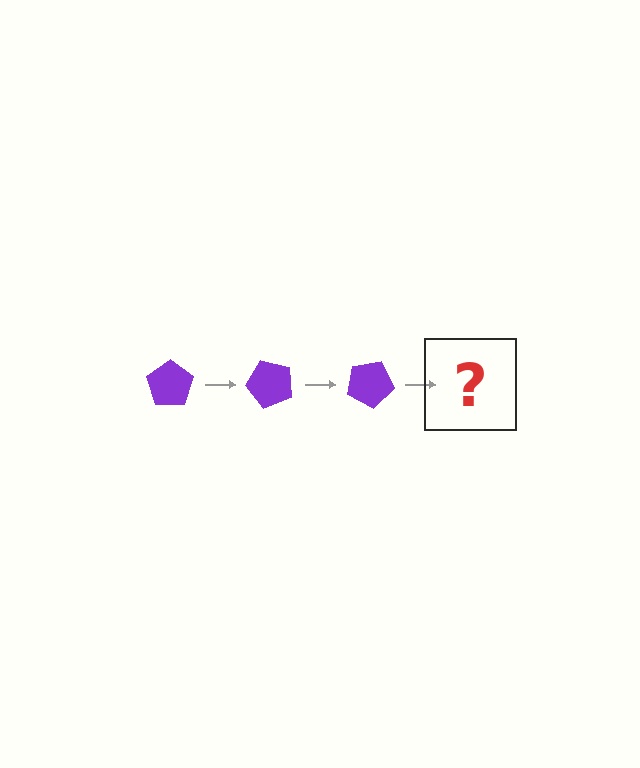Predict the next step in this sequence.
The next step is a purple pentagon rotated 150 degrees.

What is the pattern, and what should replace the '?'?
The pattern is that the pentagon rotates 50 degrees each step. The '?' should be a purple pentagon rotated 150 degrees.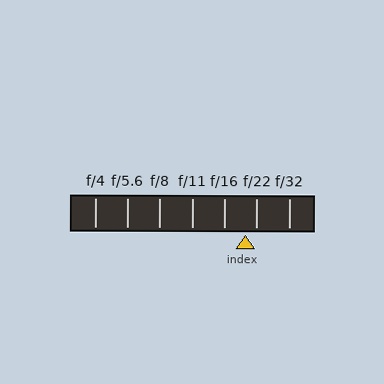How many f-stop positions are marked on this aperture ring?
There are 7 f-stop positions marked.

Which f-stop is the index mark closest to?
The index mark is closest to f/22.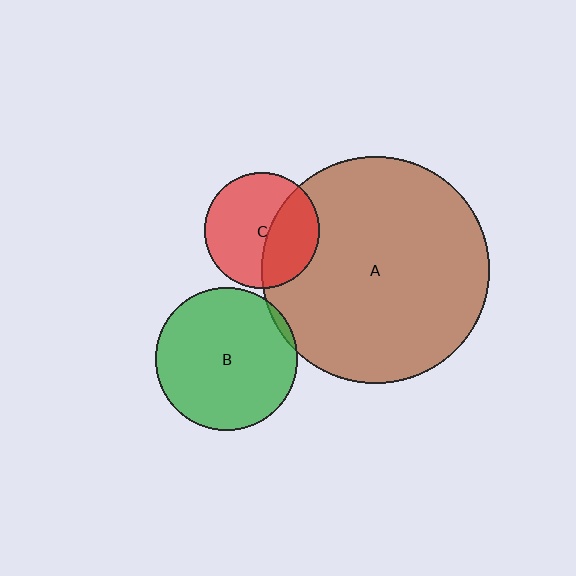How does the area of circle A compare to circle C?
Approximately 3.9 times.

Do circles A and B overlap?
Yes.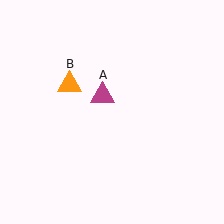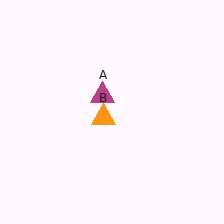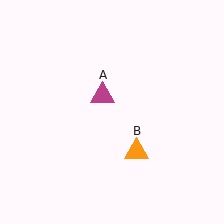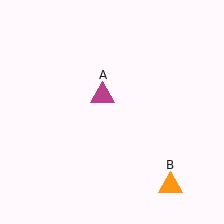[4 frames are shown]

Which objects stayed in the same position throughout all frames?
Magenta triangle (object A) remained stationary.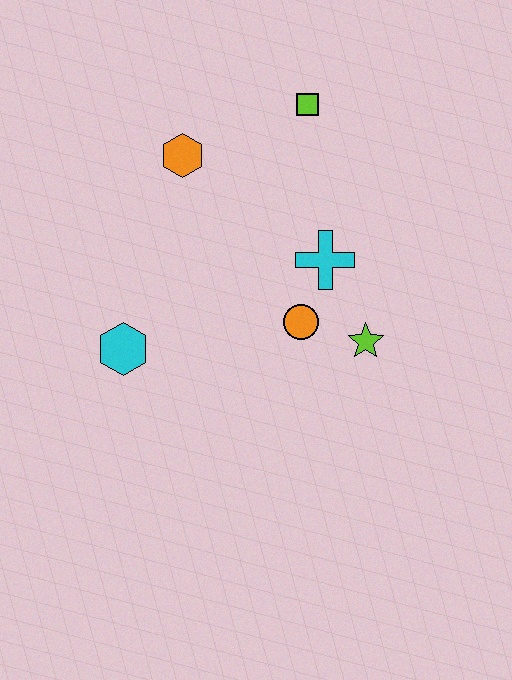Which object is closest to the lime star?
The orange circle is closest to the lime star.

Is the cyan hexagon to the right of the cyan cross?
No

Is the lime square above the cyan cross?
Yes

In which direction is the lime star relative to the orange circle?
The lime star is to the right of the orange circle.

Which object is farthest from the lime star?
The orange hexagon is farthest from the lime star.